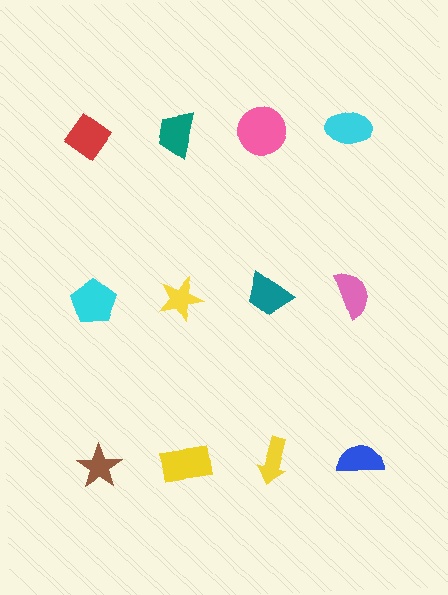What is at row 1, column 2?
A teal trapezoid.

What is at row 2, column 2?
A yellow star.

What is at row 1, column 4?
A cyan ellipse.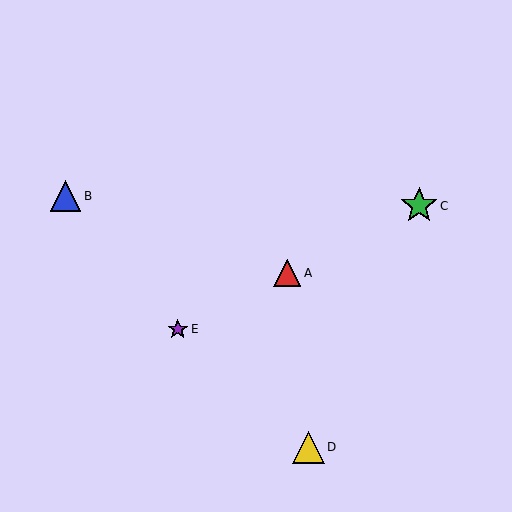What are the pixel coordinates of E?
Object E is at (178, 329).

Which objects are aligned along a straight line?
Objects A, C, E are aligned along a straight line.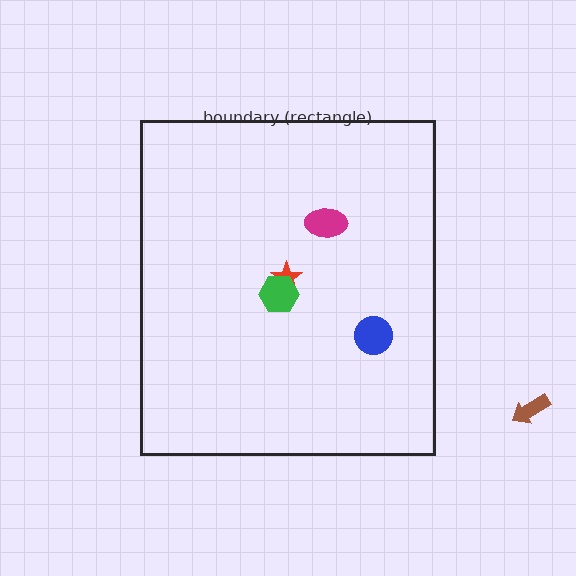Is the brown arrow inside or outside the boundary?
Outside.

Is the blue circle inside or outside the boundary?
Inside.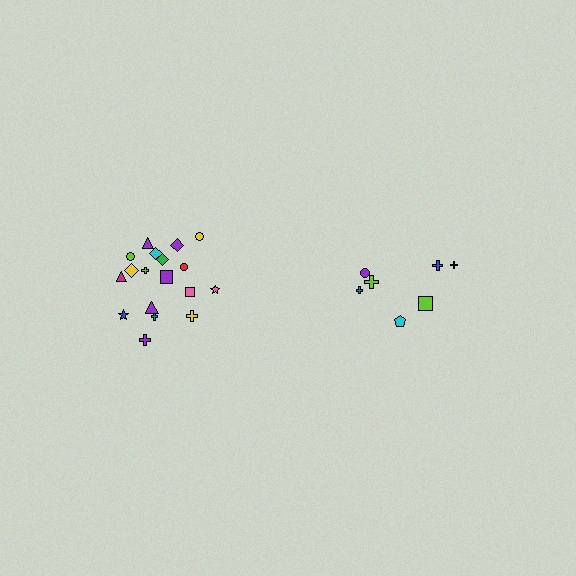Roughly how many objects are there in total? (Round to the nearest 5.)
Roughly 25 objects in total.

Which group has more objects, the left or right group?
The left group.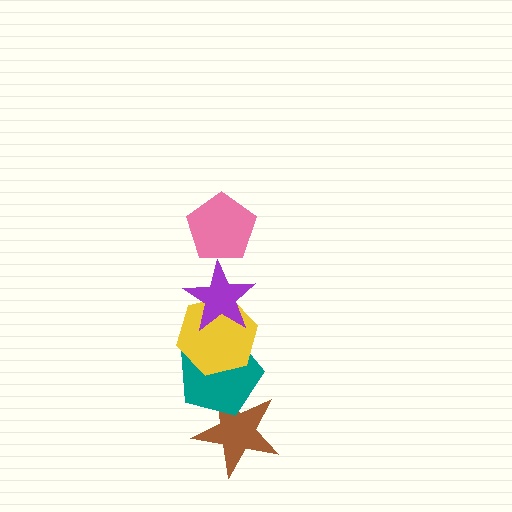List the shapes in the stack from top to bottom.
From top to bottom: the pink pentagon, the purple star, the yellow hexagon, the teal pentagon, the brown star.